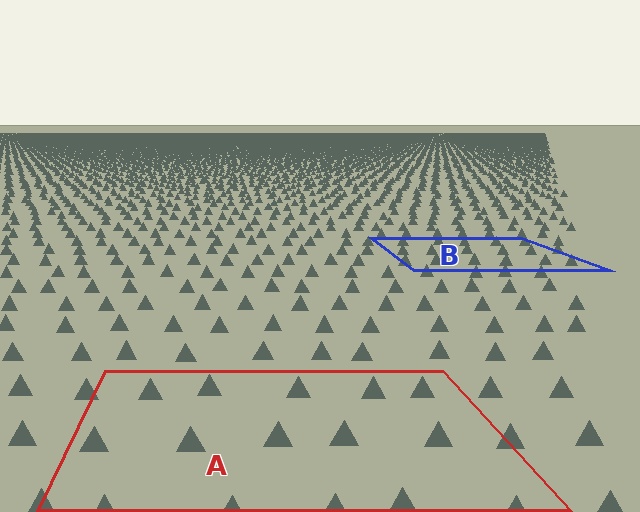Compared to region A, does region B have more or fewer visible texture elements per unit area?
Region B has more texture elements per unit area — they are packed more densely because it is farther away.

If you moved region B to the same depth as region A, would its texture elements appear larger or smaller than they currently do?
They would appear larger. At a closer depth, the same texture elements are projected at a bigger on-screen size.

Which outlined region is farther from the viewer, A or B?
Region B is farther from the viewer — the texture elements inside it appear smaller and more densely packed.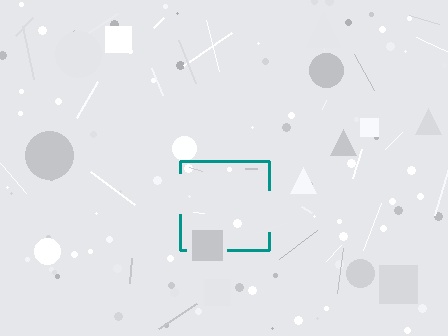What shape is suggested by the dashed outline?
The dashed outline suggests a square.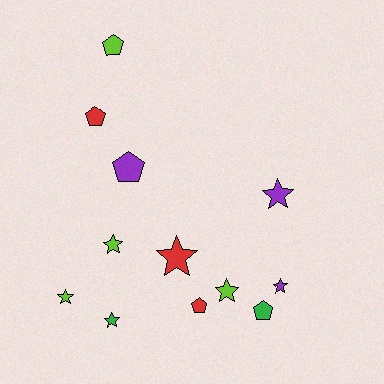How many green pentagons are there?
There is 1 green pentagon.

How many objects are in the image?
There are 12 objects.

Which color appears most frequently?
Lime, with 4 objects.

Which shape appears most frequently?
Star, with 7 objects.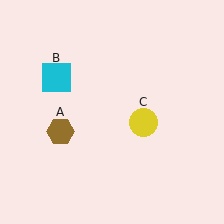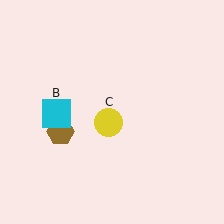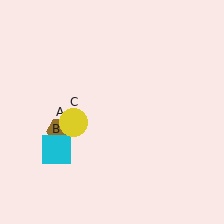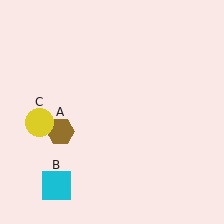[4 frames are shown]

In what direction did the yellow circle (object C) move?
The yellow circle (object C) moved left.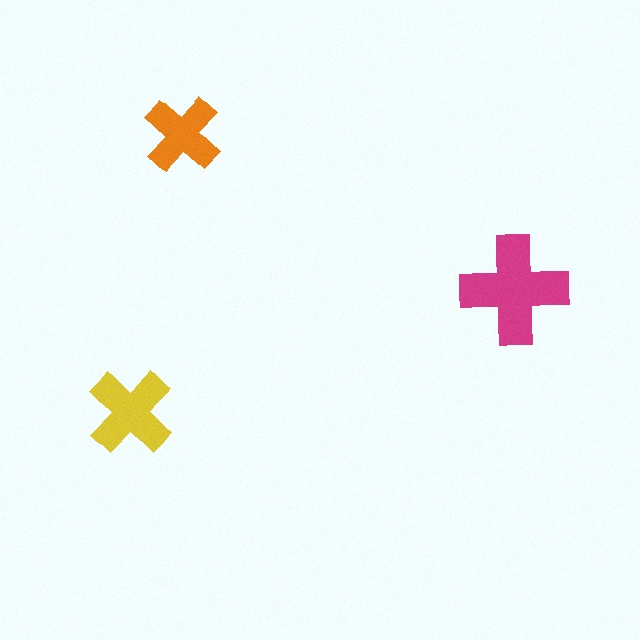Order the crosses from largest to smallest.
the magenta one, the yellow one, the orange one.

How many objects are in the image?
There are 3 objects in the image.